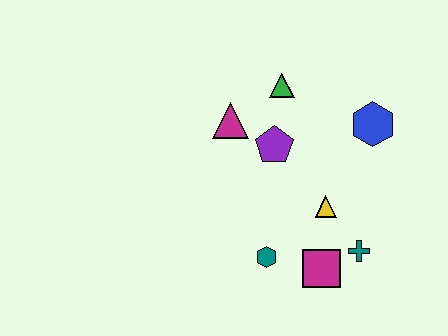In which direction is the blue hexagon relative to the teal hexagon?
The blue hexagon is above the teal hexagon.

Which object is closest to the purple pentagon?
The magenta triangle is closest to the purple pentagon.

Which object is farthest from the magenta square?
The green triangle is farthest from the magenta square.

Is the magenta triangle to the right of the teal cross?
No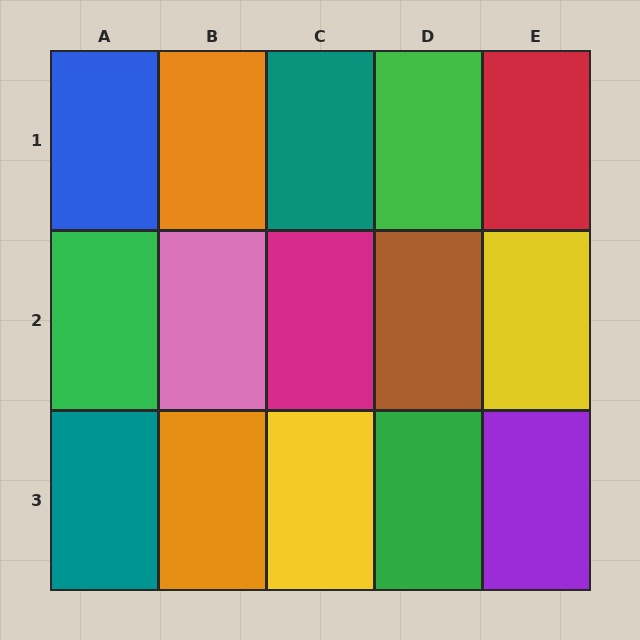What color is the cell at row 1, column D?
Green.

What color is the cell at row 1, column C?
Teal.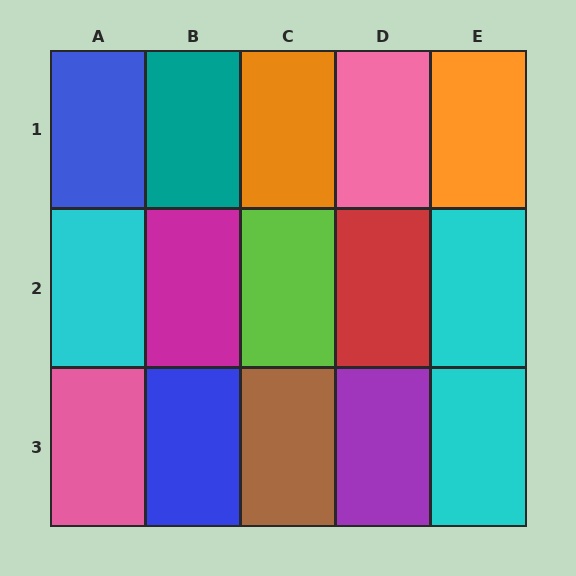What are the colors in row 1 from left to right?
Blue, teal, orange, pink, orange.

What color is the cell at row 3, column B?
Blue.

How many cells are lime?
1 cell is lime.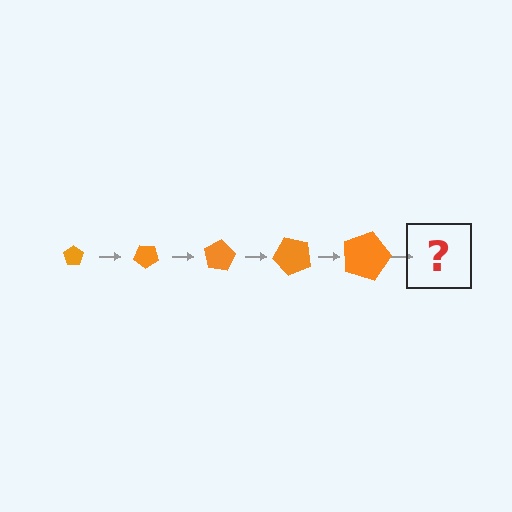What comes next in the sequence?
The next element should be a pentagon, larger than the previous one and rotated 200 degrees from the start.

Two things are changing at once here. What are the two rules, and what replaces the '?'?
The two rules are that the pentagon grows larger each step and it rotates 40 degrees each step. The '?' should be a pentagon, larger than the previous one and rotated 200 degrees from the start.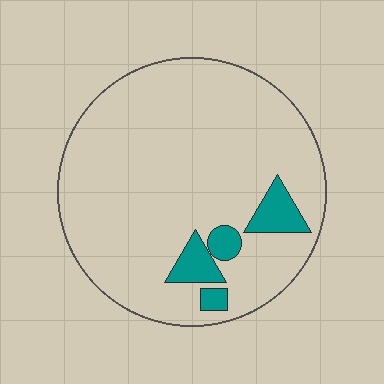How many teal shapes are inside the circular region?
4.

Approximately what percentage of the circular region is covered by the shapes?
Approximately 10%.